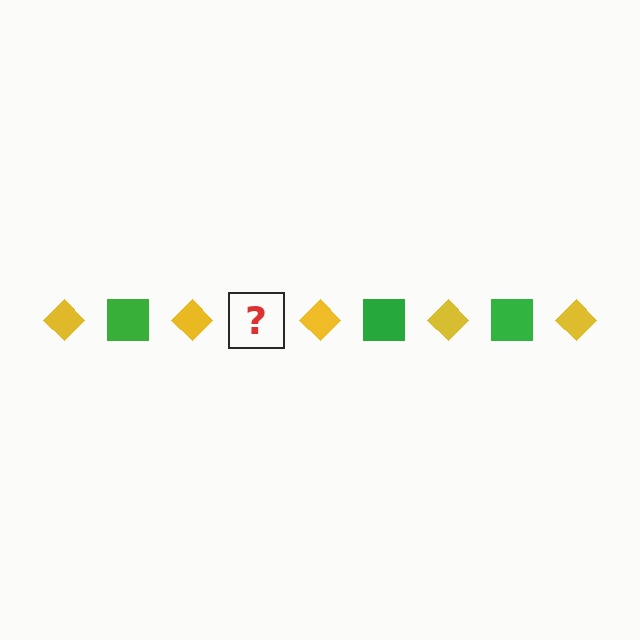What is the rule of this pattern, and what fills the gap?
The rule is that the pattern alternates between yellow diamond and green square. The gap should be filled with a green square.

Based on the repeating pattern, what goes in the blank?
The blank should be a green square.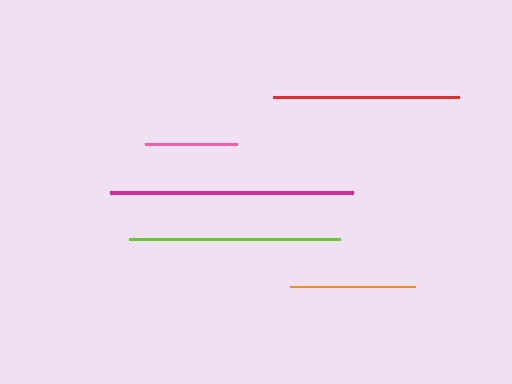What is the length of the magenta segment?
The magenta segment is approximately 244 pixels long.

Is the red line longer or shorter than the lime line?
The lime line is longer than the red line.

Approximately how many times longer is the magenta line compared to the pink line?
The magenta line is approximately 2.6 times the length of the pink line.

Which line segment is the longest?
The magenta line is the longest at approximately 244 pixels.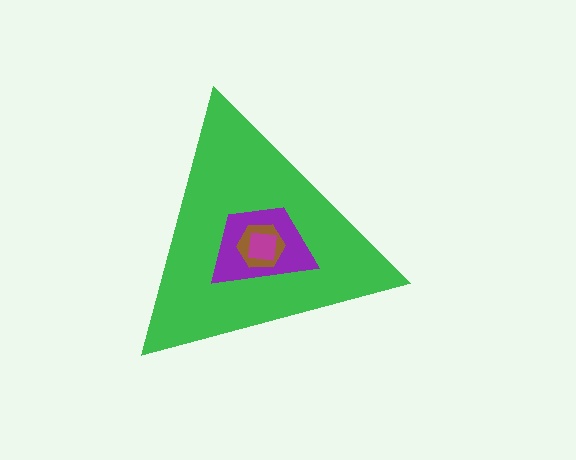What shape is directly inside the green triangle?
The purple trapezoid.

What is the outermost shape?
The green triangle.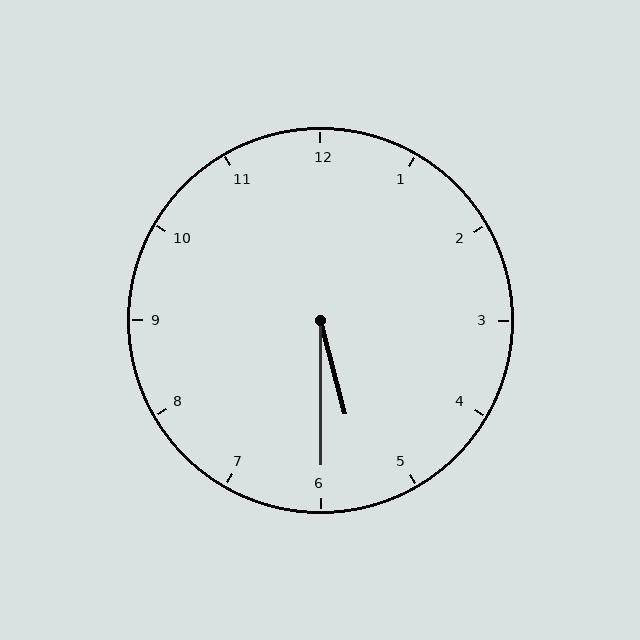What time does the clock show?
5:30.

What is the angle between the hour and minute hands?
Approximately 15 degrees.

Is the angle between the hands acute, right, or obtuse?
It is acute.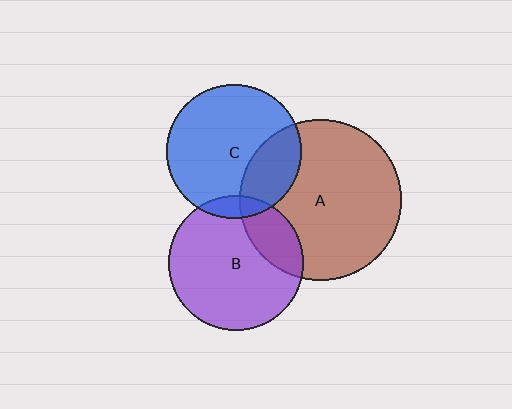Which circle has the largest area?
Circle A (brown).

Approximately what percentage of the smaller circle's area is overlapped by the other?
Approximately 20%.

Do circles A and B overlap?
Yes.